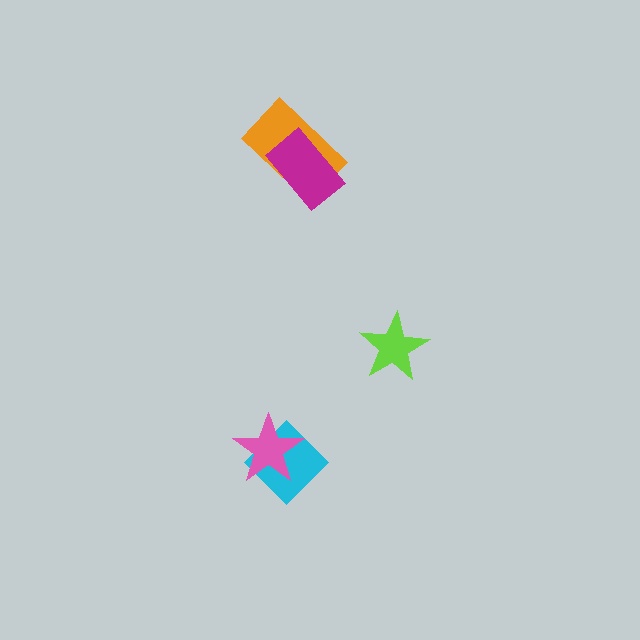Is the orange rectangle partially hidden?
Yes, it is partially covered by another shape.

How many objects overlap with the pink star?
1 object overlaps with the pink star.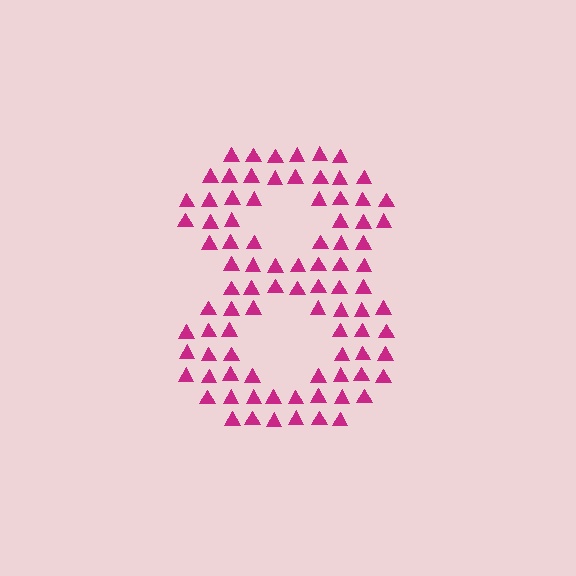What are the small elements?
The small elements are triangles.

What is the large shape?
The large shape is the digit 8.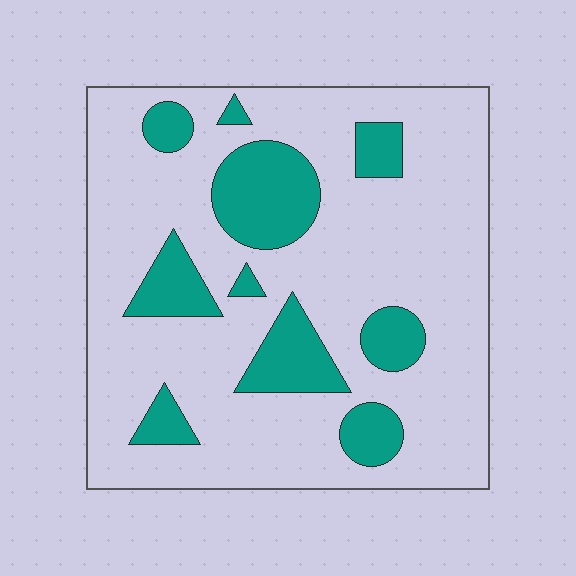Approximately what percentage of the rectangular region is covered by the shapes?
Approximately 20%.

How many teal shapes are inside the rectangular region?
10.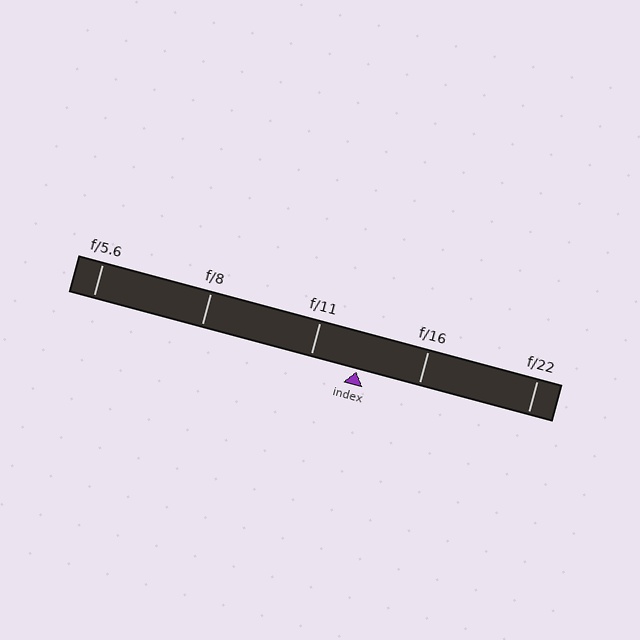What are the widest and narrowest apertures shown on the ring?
The widest aperture shown is f/5.6 and the narrowest is f/22.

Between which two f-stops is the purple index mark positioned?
The index mark is between f/11 and f/16.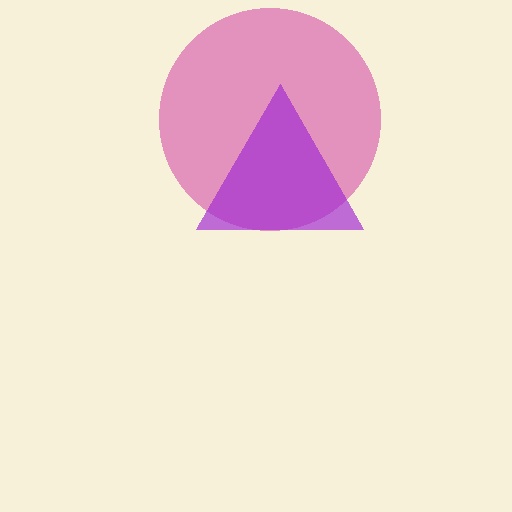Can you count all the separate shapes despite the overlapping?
Yes, there are 2 separate shapes.